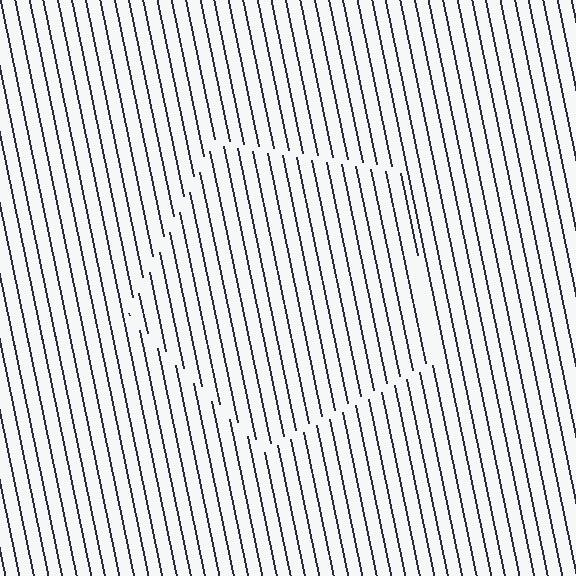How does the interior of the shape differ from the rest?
The interior of the shape contains the same grating, shifted by half a period — the contour is defined by the phase discontinuity where line-ends from the inner and outer gratings abut.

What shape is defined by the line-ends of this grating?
An illusory pentagon. The interior of the shape contains the same grating, shifted by half a period — the contour is defined by the phase discontinuity where line-ends from the inner and outer gratings abut.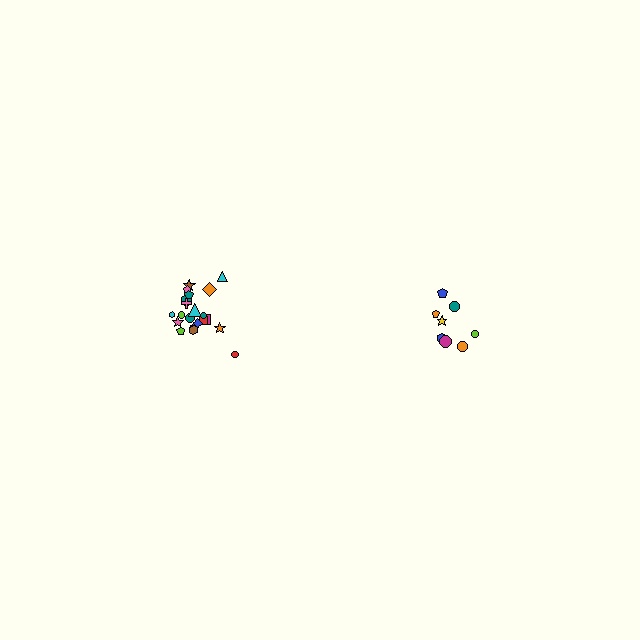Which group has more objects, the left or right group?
The left group.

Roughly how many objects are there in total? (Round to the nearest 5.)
Roughly 30 objects in total.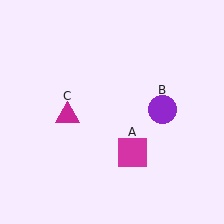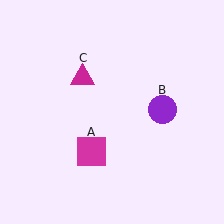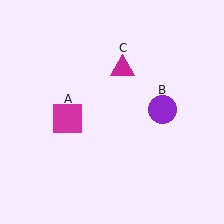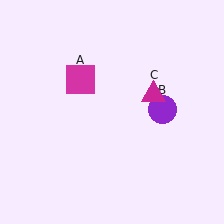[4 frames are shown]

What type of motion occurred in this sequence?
The magenta square (object A), magenta triangle (object C) rotated clockwise around the center of the scene.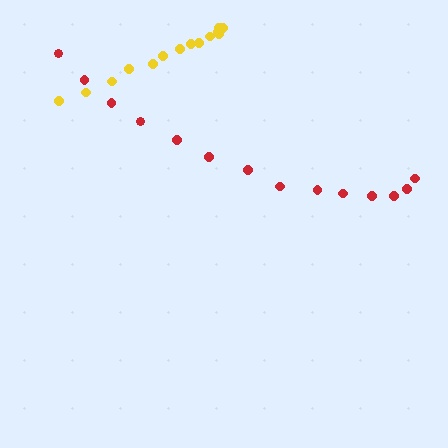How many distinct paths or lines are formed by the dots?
There are 2 distinct paths.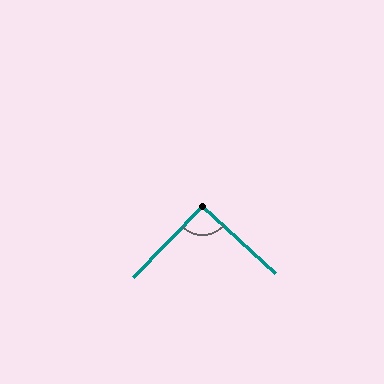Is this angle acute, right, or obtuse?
It is approximately a right angle.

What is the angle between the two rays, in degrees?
Approximately 92 degrees.